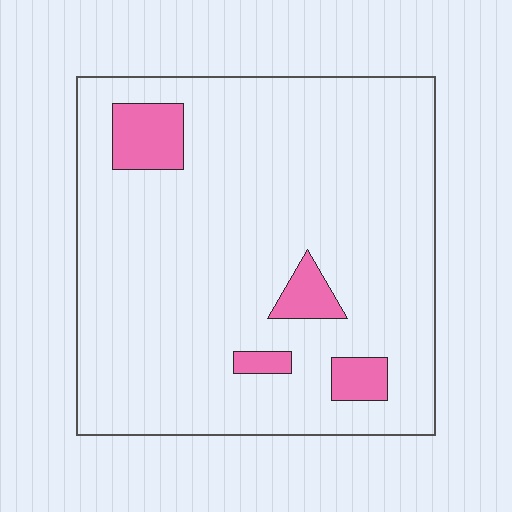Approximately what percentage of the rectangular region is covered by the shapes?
Approximately 10%.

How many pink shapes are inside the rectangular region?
4.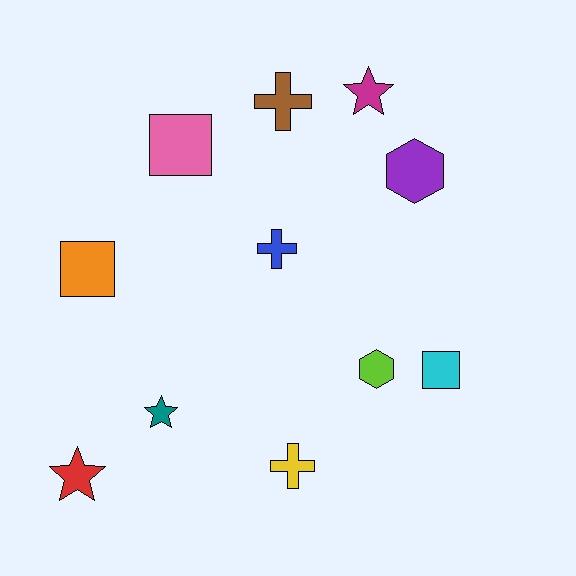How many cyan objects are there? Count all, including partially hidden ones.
There is 1 cyan object.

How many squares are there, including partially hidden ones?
There are 3 squares.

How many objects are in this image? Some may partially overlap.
There are 11 objects.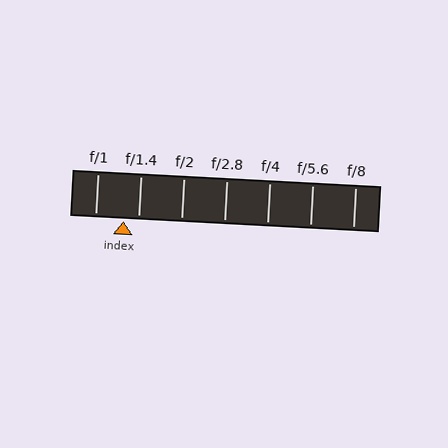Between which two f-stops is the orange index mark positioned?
The index mark is between f/1 and f/1.4.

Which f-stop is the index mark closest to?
The index mark is closest to f/1.4.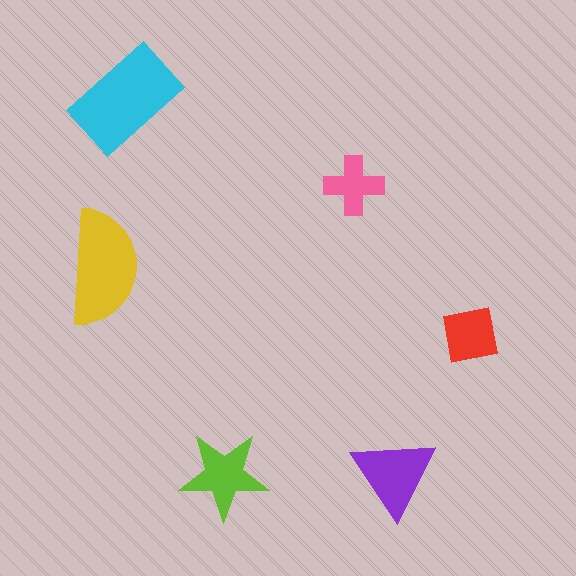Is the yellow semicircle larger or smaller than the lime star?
Larger.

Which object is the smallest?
The pink cross.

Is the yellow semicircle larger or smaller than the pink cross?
Larger.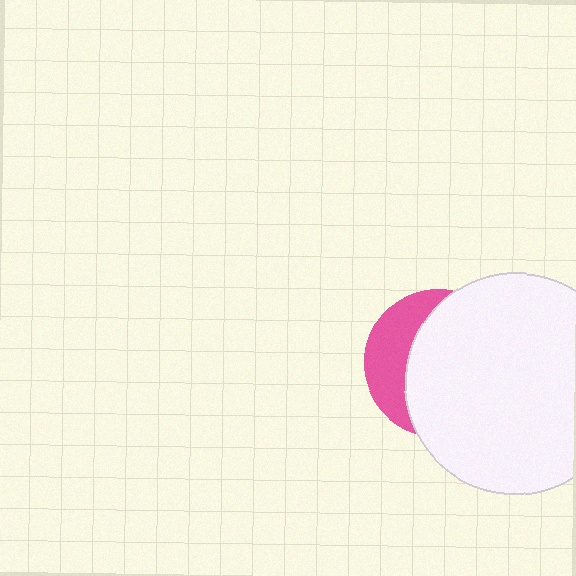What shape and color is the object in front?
The object in front is a white circle.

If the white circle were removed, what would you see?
You would see the complete pink circle.